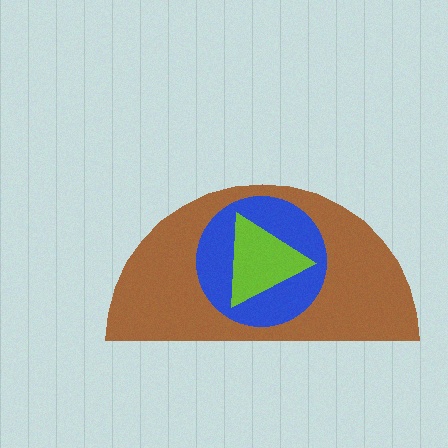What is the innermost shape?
The lime triangle.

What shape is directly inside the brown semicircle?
The blue circle.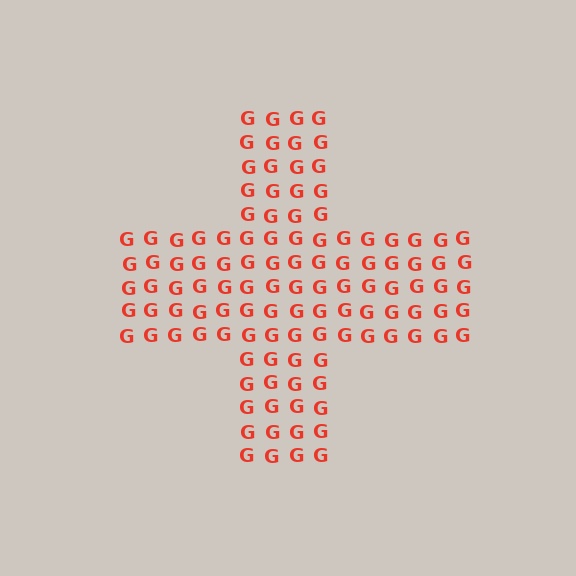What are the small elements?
The small elements are letter G's.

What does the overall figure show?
The overall figure shows a cross.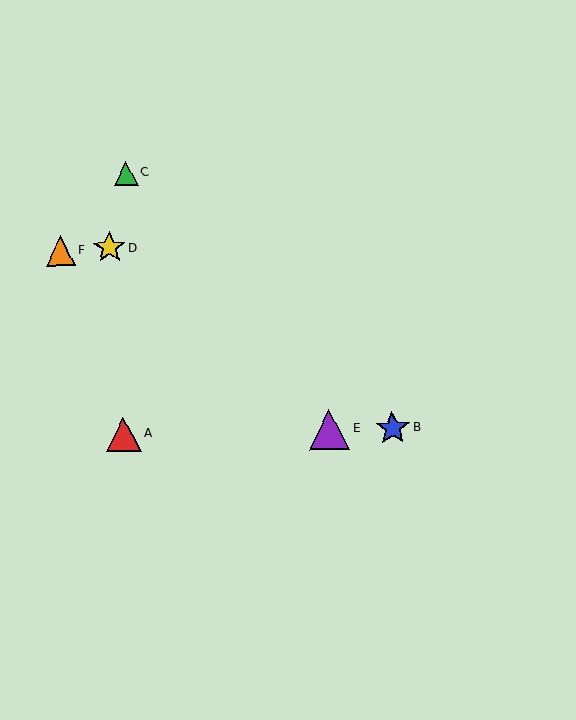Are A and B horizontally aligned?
Yes, both are at y≈434.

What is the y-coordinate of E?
Object E is at y≈429.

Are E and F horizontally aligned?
No, E is at y≈429 and F is at y≈251.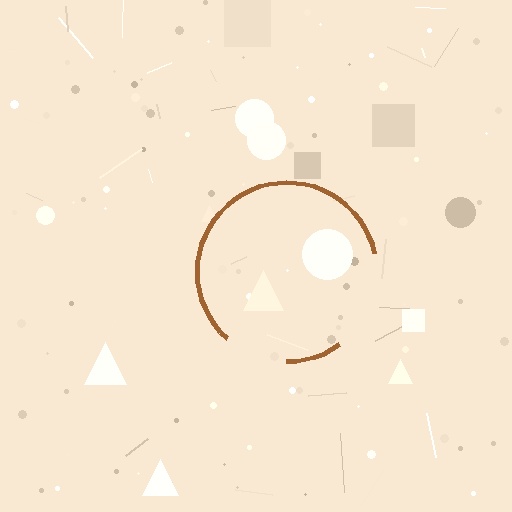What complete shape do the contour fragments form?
The contour fragments form a circle.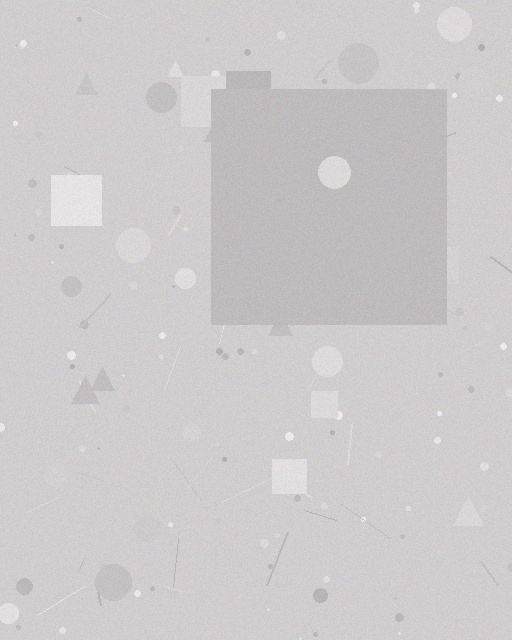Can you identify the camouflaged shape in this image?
The camouflaged shape is a square.